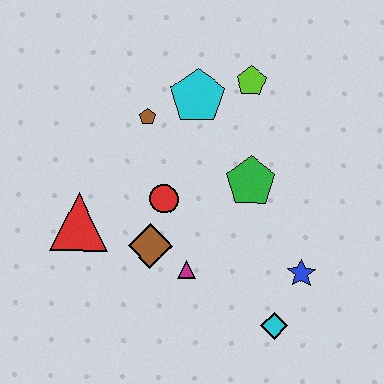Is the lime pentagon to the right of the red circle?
Yes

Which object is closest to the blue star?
The cyan diamond is closest to the blue star.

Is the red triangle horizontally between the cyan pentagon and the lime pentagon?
No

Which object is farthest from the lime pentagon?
The cyan diamond is farthest from the lime pentagon.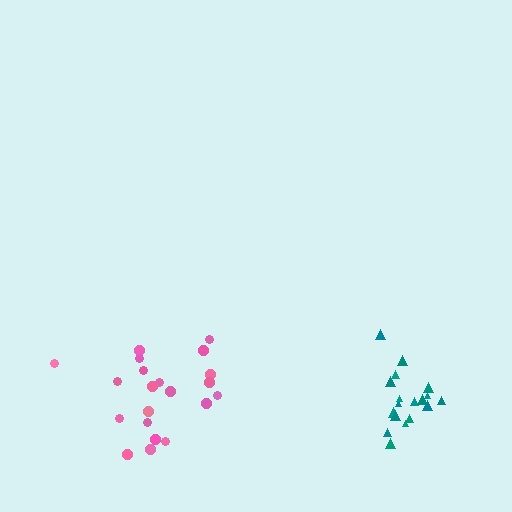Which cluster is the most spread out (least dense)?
Pink.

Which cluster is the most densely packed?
Teal.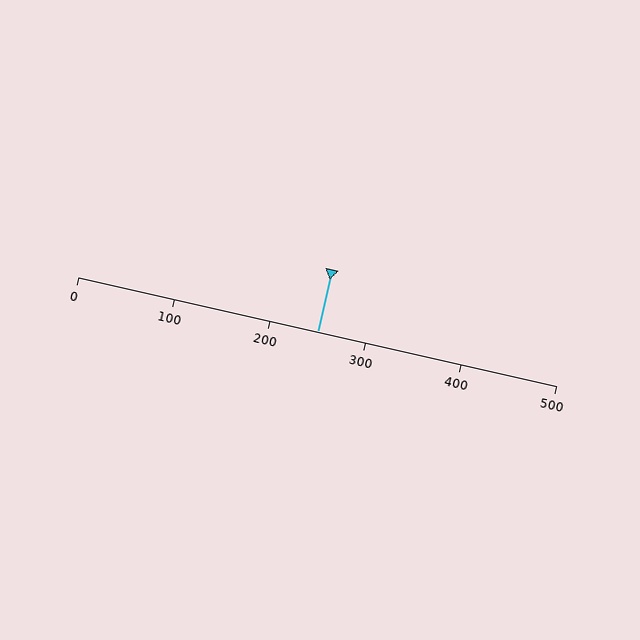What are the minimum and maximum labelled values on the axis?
The axis runs from 0 to 500.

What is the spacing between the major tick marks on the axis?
The major ticks are spaced 100 apart.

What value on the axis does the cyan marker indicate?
The marker indicates approximately 250.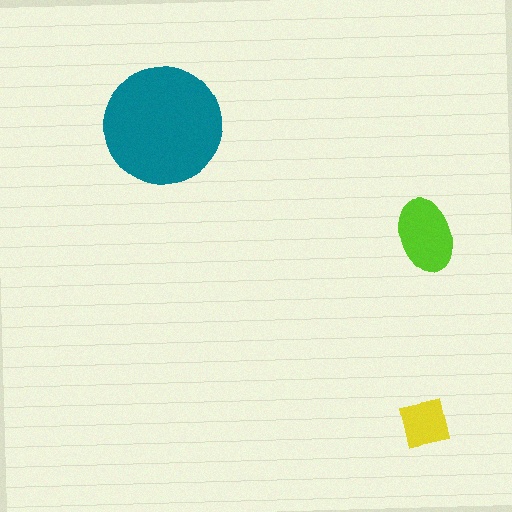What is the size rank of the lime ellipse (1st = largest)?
2nd.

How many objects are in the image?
There are 3 objects in the image.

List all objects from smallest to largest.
The yellow square, the lime ellipse, the teal circle.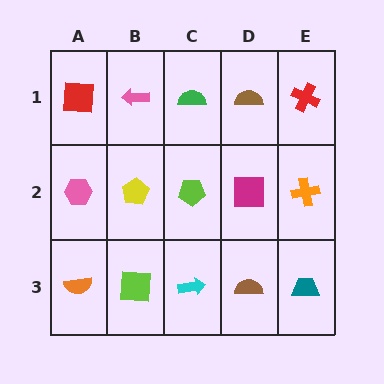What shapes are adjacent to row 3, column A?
A pink hexagon (row 2, column A), a lime square (row 3, column B).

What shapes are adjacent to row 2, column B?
A pink arrow (row 1, column B), a lime square (row 3, column B), a pink hexagon (row 2, column A), a lime pentagon (row 2, column C).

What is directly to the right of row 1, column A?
A pink arrow.